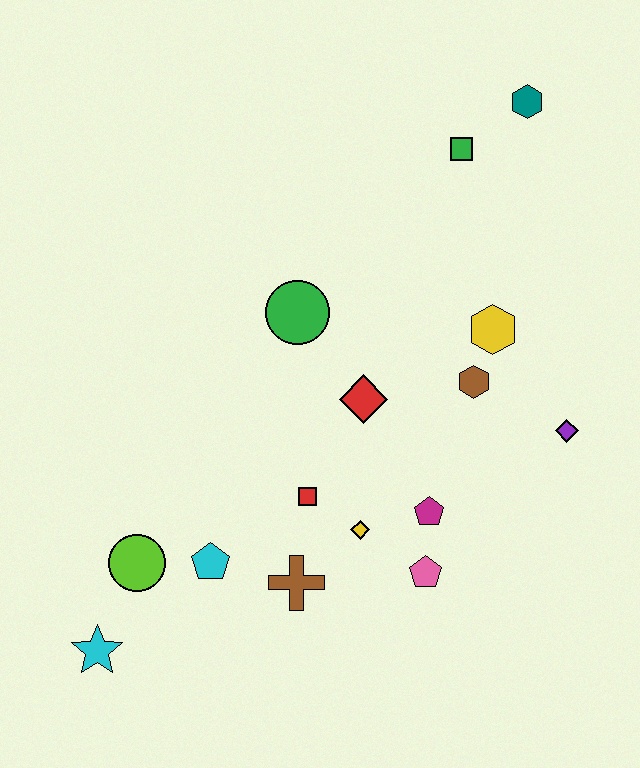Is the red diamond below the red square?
No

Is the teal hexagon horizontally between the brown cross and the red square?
No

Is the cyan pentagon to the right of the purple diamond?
No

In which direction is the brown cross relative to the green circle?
The brown cross is below the green circle.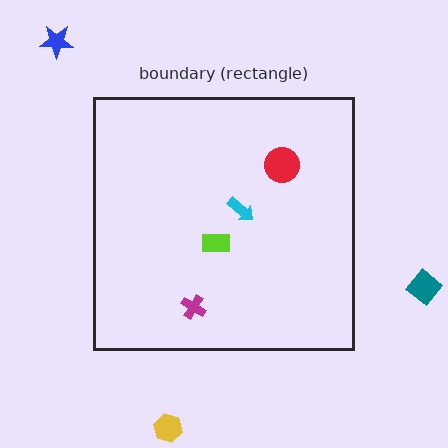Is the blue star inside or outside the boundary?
Outside.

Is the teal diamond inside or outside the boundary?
Outside.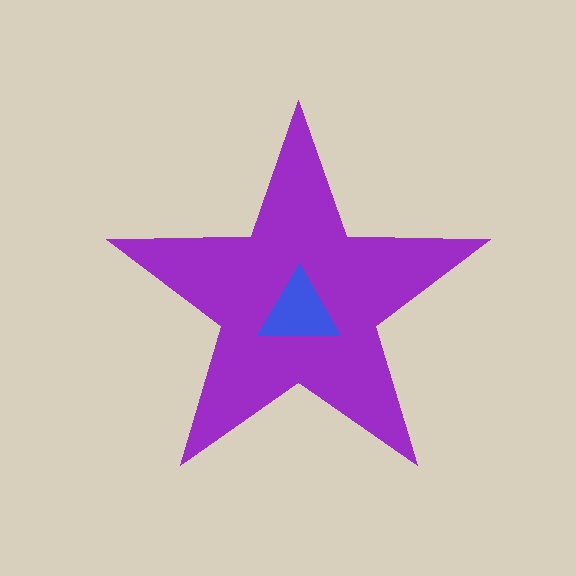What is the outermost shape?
The purple star.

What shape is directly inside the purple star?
The blue triangle.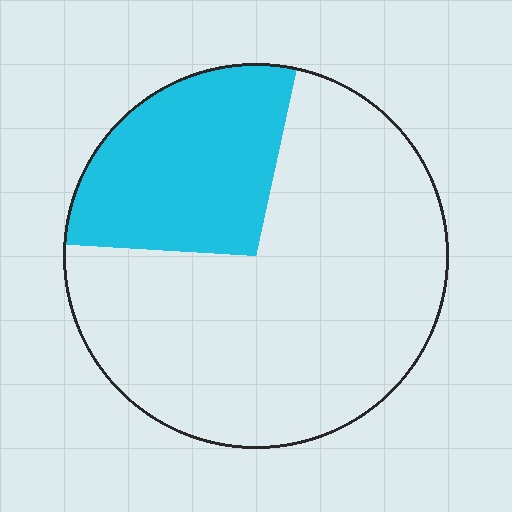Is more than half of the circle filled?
No.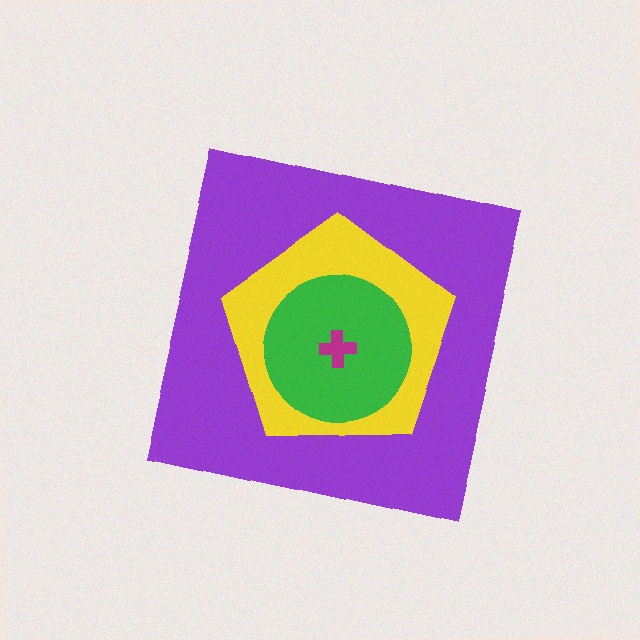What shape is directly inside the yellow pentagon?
The green circle.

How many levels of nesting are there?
4.